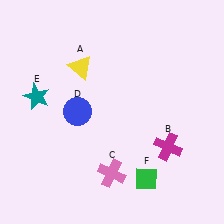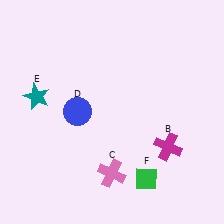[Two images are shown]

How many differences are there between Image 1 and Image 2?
There is 1 difference between the two images.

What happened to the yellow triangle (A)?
The yellow triangle (A) was removed in Image 2. It was in the top-left area of Image 1.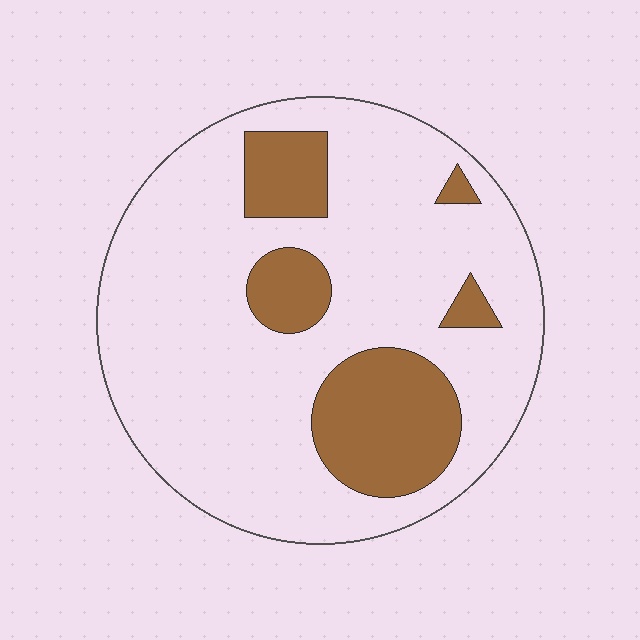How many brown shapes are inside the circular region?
5.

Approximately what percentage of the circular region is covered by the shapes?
Approximately 20%.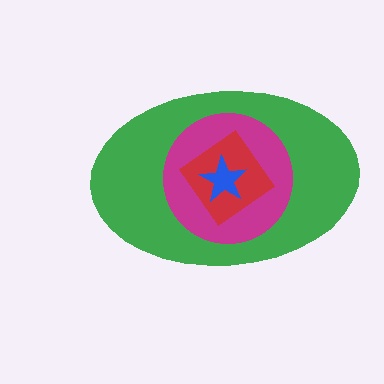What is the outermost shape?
The green ellipse.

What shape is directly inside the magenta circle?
The red diamond.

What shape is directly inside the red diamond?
The blue star.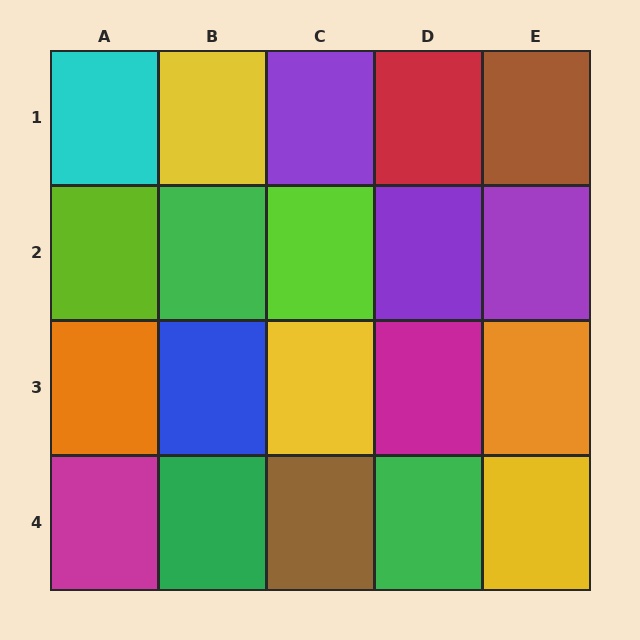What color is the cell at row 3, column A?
Orange.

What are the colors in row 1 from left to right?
Cyan, yellow, purple, red, brown.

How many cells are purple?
3 cells are purple.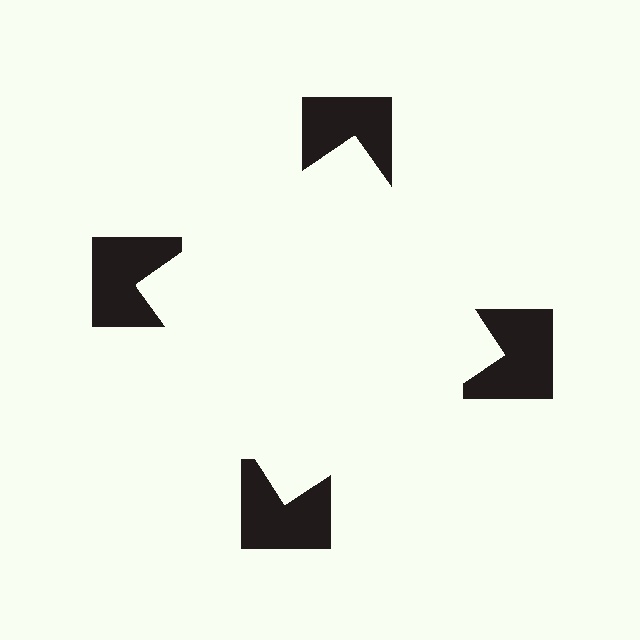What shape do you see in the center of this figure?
An illusory square — its edges are inferred from the aligned wedge cuts in the notched squares, not physically drawn.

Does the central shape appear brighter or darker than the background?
It typically appears slightly brighter than the background, even though no actual brightness change is drawn.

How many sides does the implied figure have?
4 sides.